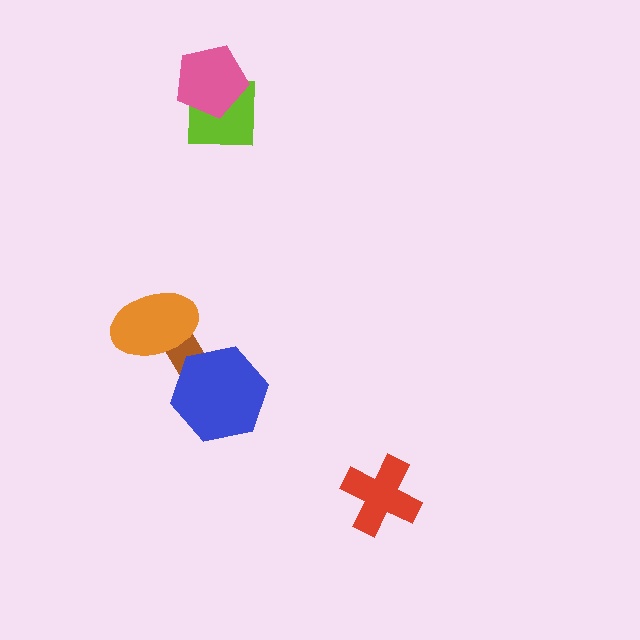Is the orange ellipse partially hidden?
No, no other shape covers it.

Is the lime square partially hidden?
Yes, it is partially covered by another shape.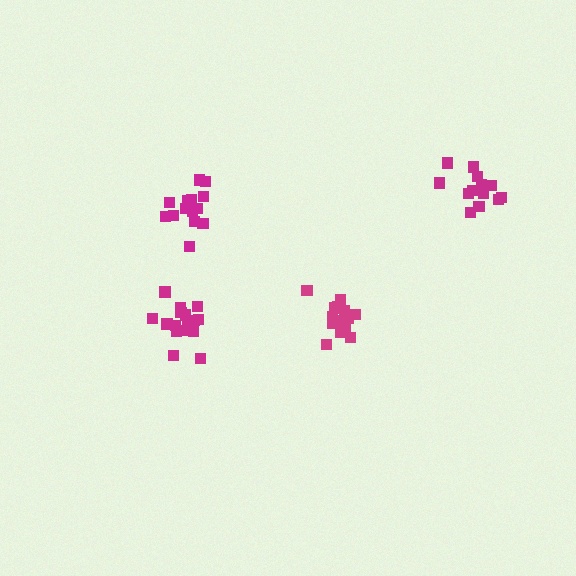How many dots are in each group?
Group 1: 14 dots, Group 2: 18 dots, Group 3: 13 dots, Group 4: 16 dots (61 total).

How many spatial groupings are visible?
There are 4 spatial groupings.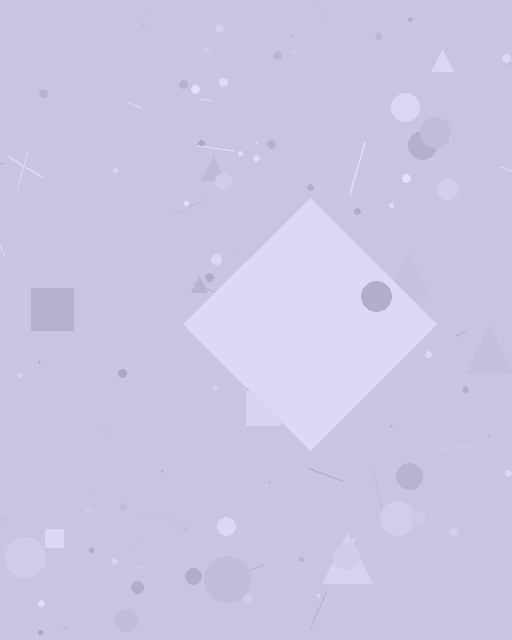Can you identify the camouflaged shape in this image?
The camouflaged shape is a diamond.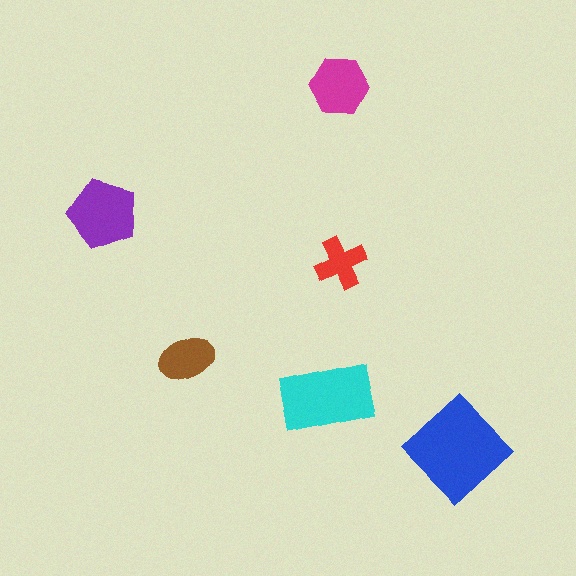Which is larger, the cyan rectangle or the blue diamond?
The blue diamond.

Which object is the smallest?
The red cross.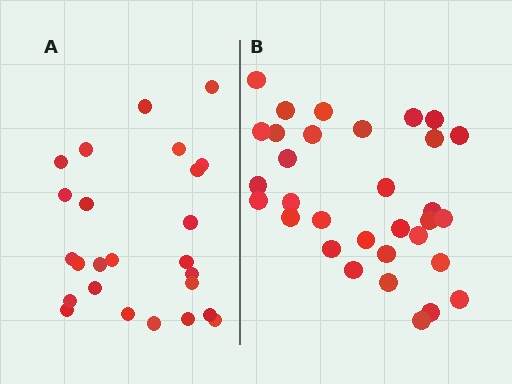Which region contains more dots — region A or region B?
Region B (the right region) has more dots.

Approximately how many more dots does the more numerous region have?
Region B has roughly 8 or so more dots than region A.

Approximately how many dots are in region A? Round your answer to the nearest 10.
About 20 dots. (The exact count is 25, which rounds to 20.)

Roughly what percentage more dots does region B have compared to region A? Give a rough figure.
About 30% more.